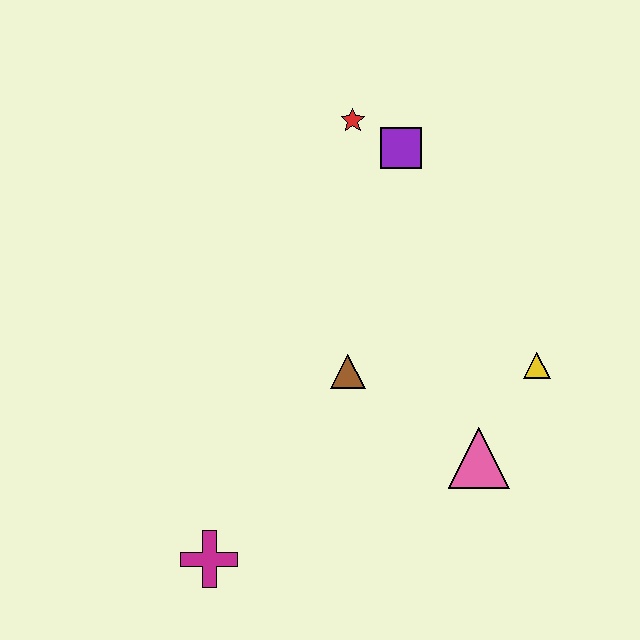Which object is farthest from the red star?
The magenta cross is farthest from the red star.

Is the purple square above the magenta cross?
Yes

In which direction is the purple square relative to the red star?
The purple square is to the right of the red star.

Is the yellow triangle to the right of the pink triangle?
Yes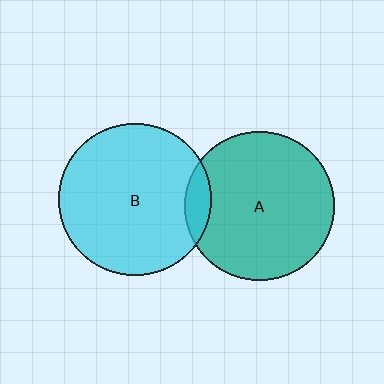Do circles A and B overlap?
Yes.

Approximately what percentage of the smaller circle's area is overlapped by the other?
Approximately 10%.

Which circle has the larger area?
Circle B (cyan).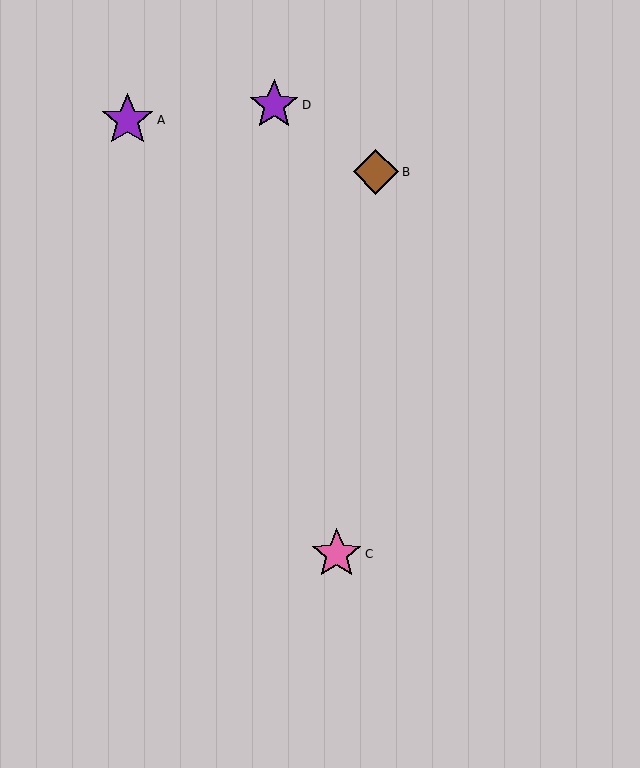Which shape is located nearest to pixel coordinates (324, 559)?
The pink star (labeled C) at (337, 554) is nearest to that location.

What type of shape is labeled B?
Shape B is a brown diamond.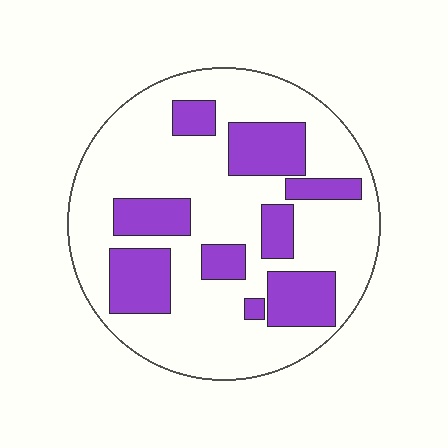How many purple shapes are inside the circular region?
9.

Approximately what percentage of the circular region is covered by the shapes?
Approximately 30%.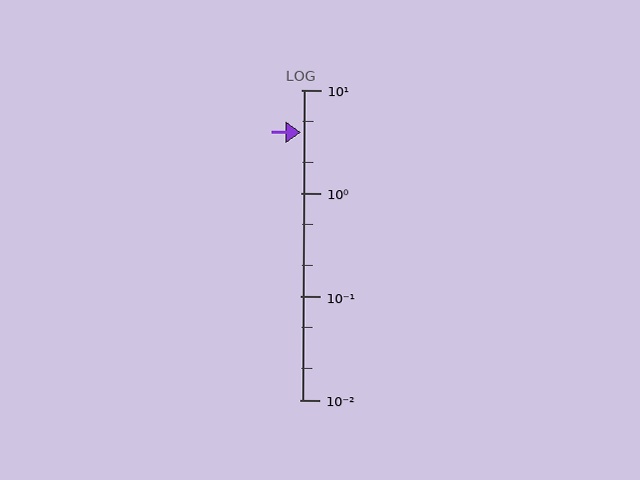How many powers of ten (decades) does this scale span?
The scale spans 3 decades, from 0.01 to 10.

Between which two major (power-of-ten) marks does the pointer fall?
The pointer is between 1 and 10.